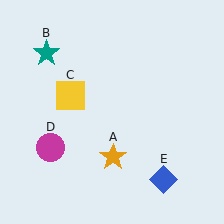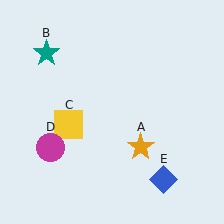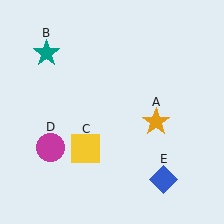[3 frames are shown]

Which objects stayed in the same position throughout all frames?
Teal star (object B) and magenta circle (object D) and blue diamond (object E) remained stationary.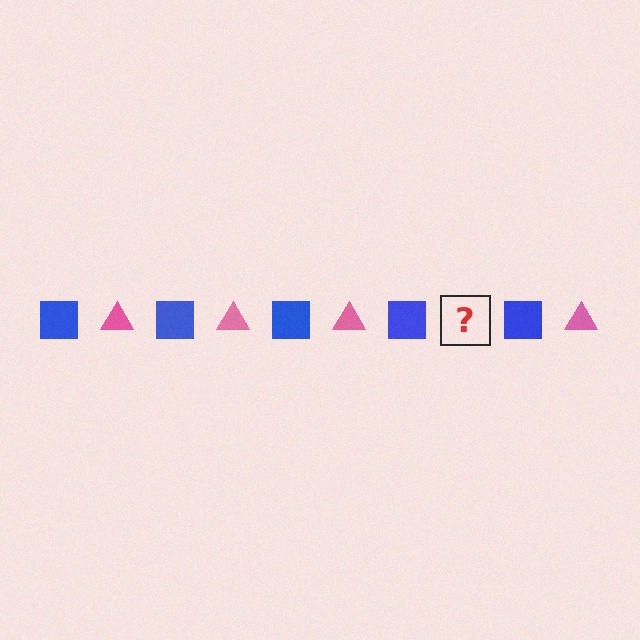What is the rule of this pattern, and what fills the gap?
The rule is that the pattern alternates between blue square and pink triangle. The gap should be filled with a pink triangle.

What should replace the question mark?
The question mark should be replaced with a pink triangle.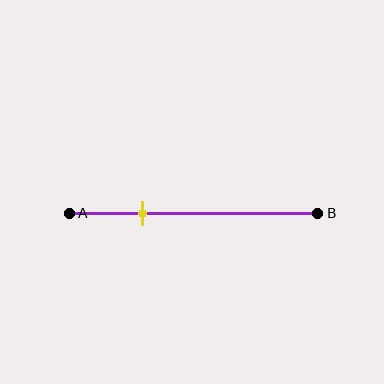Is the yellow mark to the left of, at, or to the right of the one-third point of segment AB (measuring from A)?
The yellow mark is to the left of the one-third point of segment AB.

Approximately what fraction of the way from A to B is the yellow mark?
The yellow mark is approximately 30% of the way from A to B.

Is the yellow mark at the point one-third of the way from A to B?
No, the mark is at about 30% from A, not at the 33% one-third point.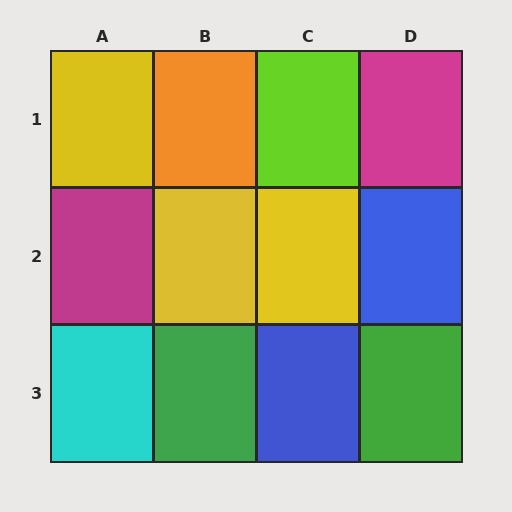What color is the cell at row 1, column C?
Lime.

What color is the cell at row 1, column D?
Magenta.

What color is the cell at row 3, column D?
Green.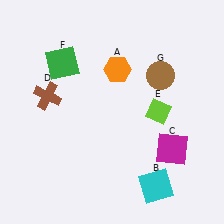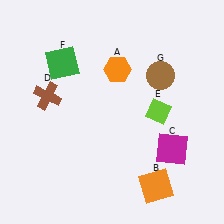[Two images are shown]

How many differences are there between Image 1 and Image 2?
There is 1 difference between the two images.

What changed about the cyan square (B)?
In Image 1, B is cyan. In Image 2, it changed to orange.